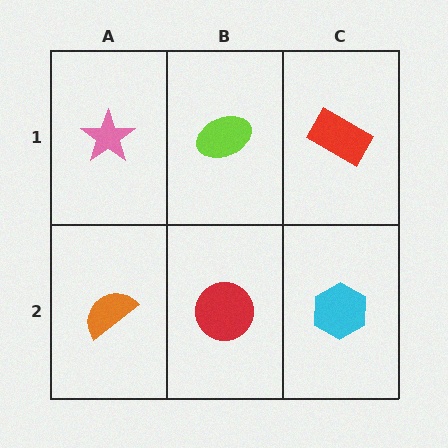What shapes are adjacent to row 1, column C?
A cyan hexagon (row 2, column C), a lime ellipse (row 1, column B).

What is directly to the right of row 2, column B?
A cyan hexagon.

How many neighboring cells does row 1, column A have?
2.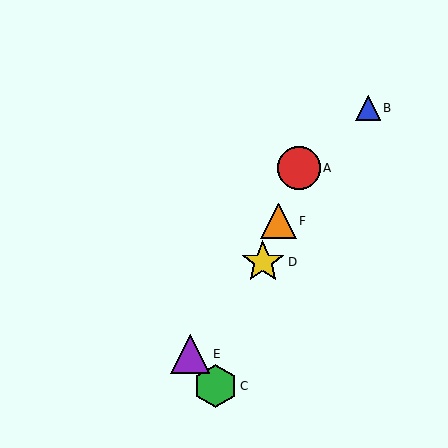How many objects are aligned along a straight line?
4 objects (A, C, D, F) are aligned along a straight line.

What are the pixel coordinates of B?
Object B is at (368, 108).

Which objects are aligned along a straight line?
Objects A, C, D, F are aligned along a straight line.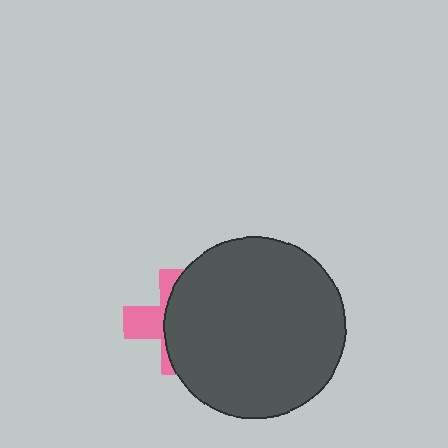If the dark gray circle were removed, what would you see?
You would see the complete pink cross.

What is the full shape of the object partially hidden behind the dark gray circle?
The partially hidden object is a pink cross.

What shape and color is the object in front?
The object in front is a dark gray circle.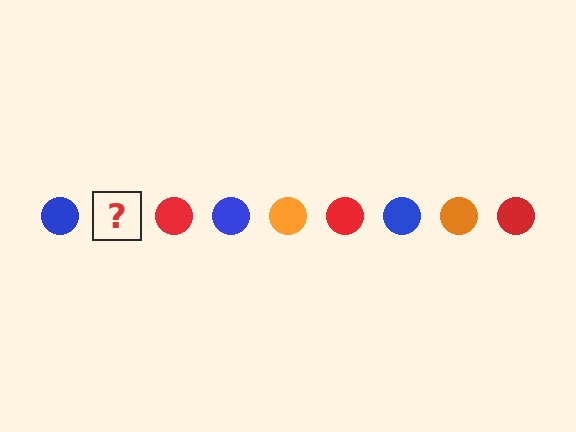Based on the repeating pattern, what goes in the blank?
The blank should be an orange circle.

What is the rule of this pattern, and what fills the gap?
The rule is that the pattern cycles through blue, orange, red circles. The gap should be filled with an orange circle.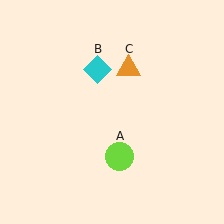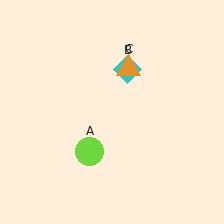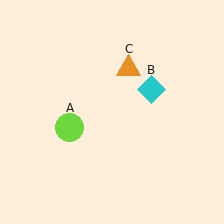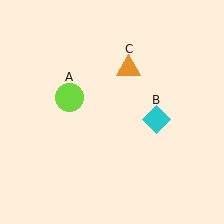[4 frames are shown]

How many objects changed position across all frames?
2 objects changed position: lime circle (object A), cyan diamond (object B).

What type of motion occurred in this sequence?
The lime circle (object A), cyan diamond (object B) rotated clockwise around the center of the scene.